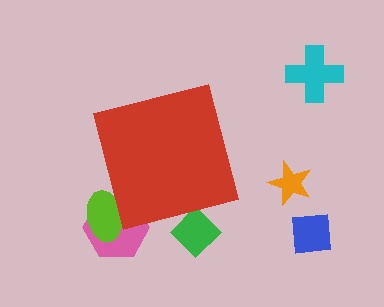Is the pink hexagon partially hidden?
Yes, the pink hexagon is partially hidden behind the red square.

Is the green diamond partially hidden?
Yes, the green diamond is partially hidden behind the red square.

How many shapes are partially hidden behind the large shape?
3 shapes are partially hidden.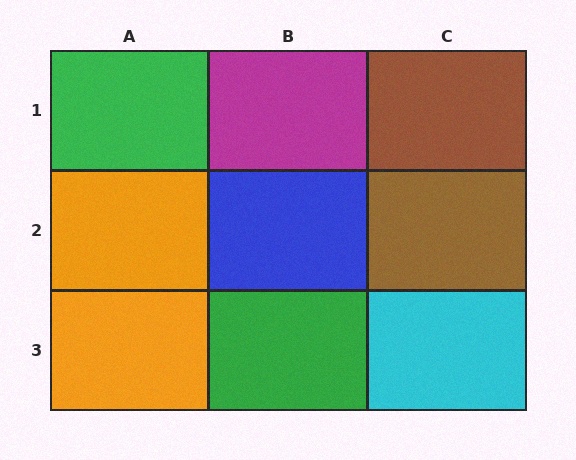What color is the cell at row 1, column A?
Green.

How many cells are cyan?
1 cell is cyan.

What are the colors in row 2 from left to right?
Orange, blue, brown.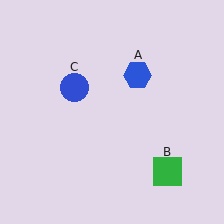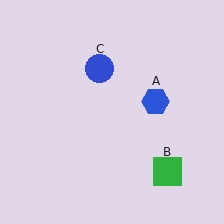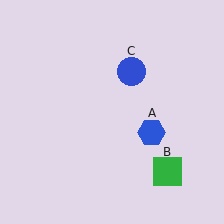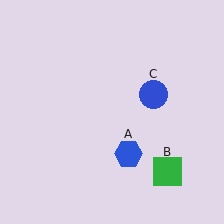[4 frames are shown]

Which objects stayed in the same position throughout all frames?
Green square (object B) remained stationary.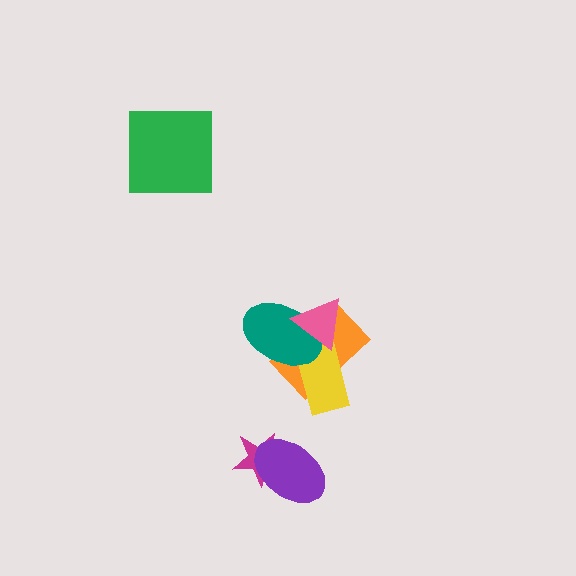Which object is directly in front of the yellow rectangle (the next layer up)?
The teal ellipse is directly in front of the yellow rectangle.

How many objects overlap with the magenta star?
1 object overlaps with the magenta star.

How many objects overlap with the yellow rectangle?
3 objects overlap with the yellow rectangle.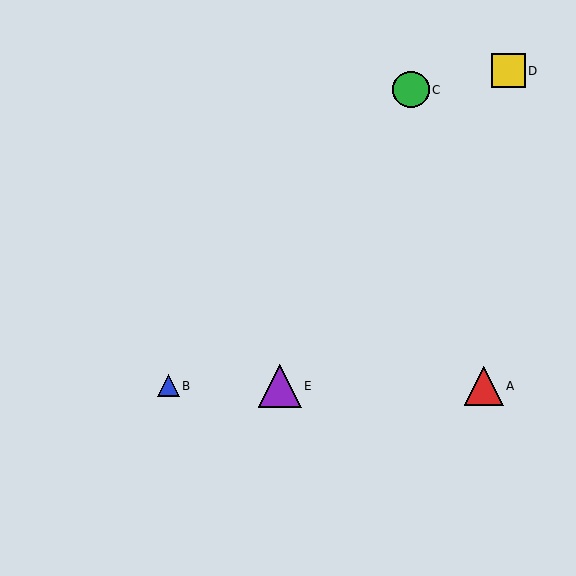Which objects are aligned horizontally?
Objects A, B, E are aligned horizontally.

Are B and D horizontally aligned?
No, B is at y≈386 and D is at y≈71.